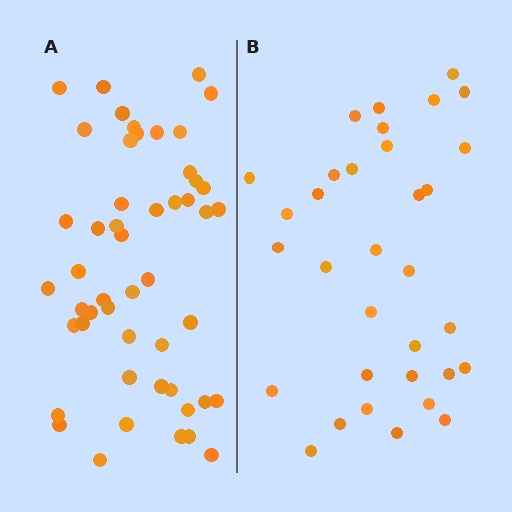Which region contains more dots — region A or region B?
Region A (the left region) has more dots.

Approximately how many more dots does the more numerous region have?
Region A has approximately 15 more dots than region B.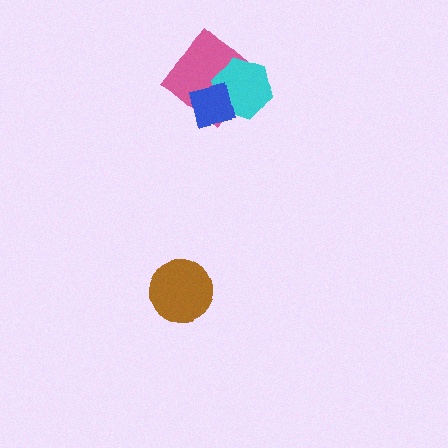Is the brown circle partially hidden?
No, no other shape covers it.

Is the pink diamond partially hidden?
Yes, it is partially covered by another shape.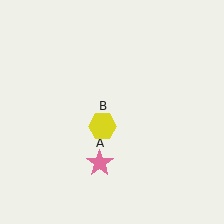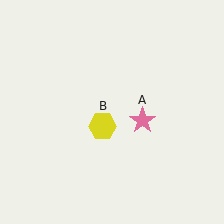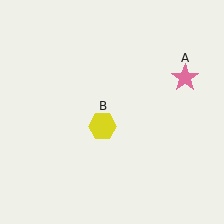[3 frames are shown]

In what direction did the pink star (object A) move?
The pink star (object A) moved up and to the right.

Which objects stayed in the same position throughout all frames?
Yellow hexagon (object B) remained stationary.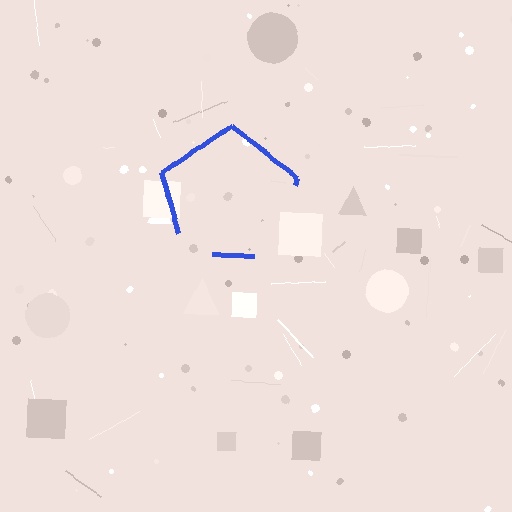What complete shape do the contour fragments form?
The contour fragments form a pentagon.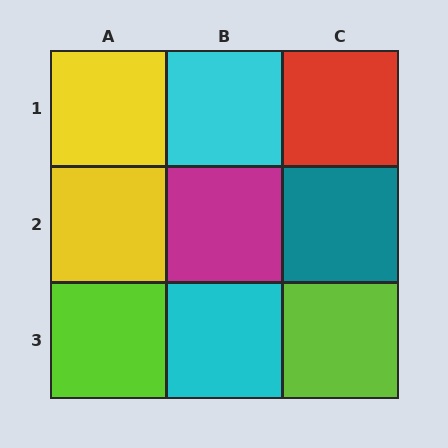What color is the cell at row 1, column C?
Red.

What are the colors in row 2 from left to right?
Yellow, magenta, teal.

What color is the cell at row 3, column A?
Lime.